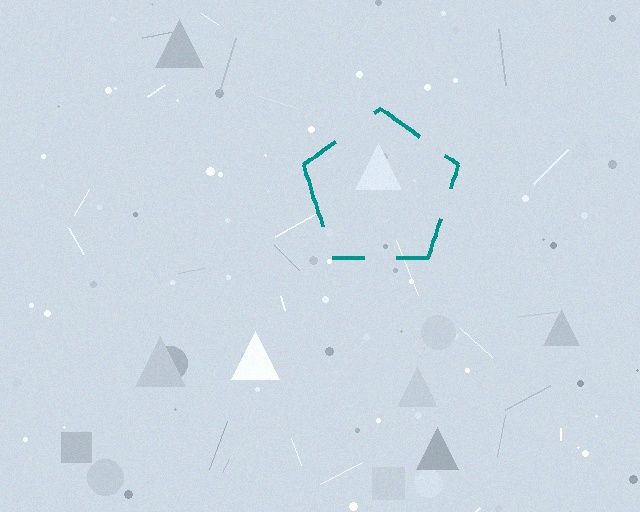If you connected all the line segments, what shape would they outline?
They would outline a pentagon.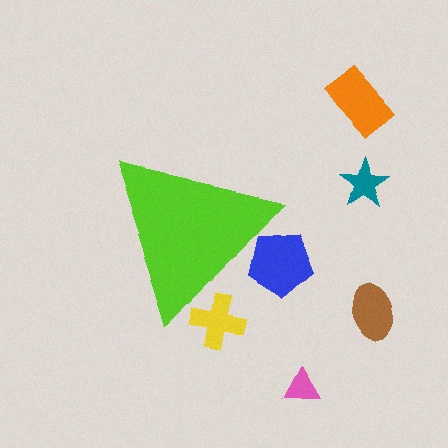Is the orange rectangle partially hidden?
No, the orange rectangle is fully visible.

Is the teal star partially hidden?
No, the teal star is fully visible.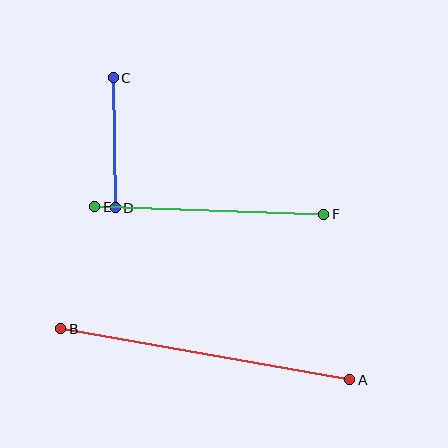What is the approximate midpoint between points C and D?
The midpoint is at approximately (114, 143) pixels.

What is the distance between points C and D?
The distance is approximately 130 pixels.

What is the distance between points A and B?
The distance is approximately 293 pixels.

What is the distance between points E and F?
The distance is approximately 229 pixels.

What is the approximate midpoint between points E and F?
The midpoint is at approximately (209, 210) pixels.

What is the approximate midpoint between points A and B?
The midpoint is at approximately (205, 354) pixels.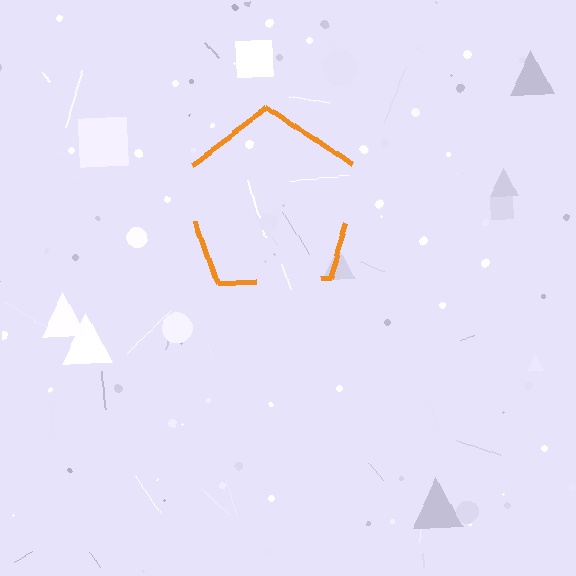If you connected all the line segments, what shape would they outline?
They would outline a pentagon.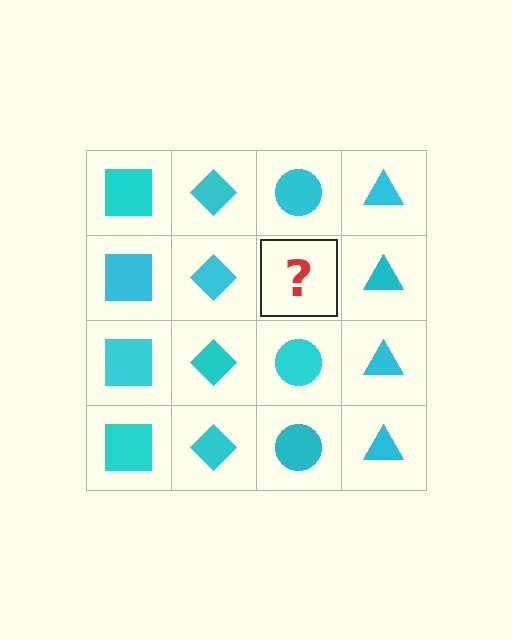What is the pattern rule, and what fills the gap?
The rule is that each column has a consistent shape. The gap should be filled with a cyan circle.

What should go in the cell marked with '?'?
The missing cell should contain a cyan circle.